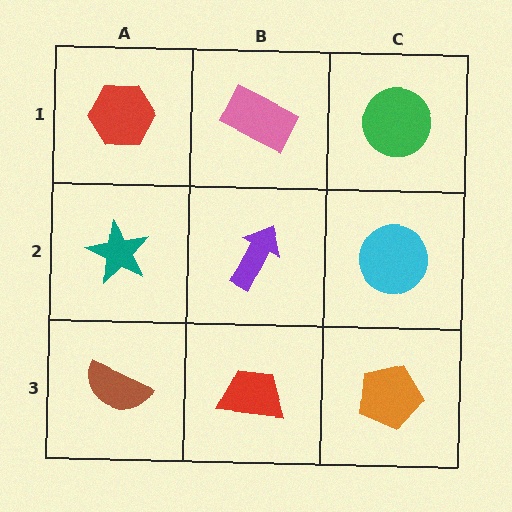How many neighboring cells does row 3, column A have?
2.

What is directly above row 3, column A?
A teal star.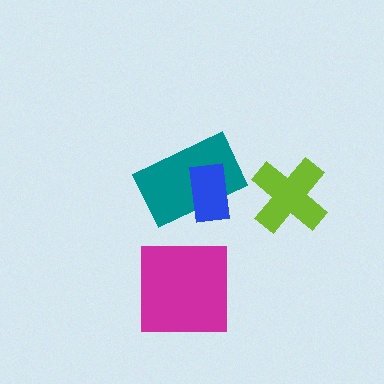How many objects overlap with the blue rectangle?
1 object overlaps with the blue rectangle.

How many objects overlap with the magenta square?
0 objects overlap with the magenta square.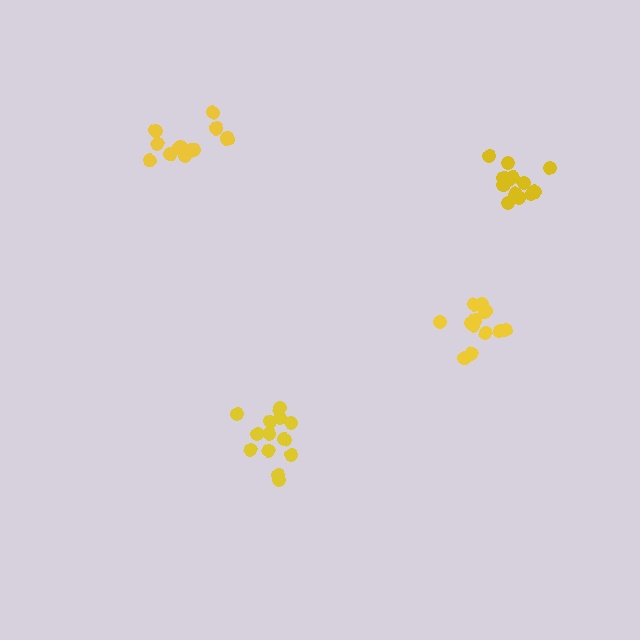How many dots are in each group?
Group 1: 12 dots, Group 2: 11 dots, Group 3: 13 dots, Group 4: 13 dots (49 total).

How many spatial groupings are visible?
There are 4 spatial groupings.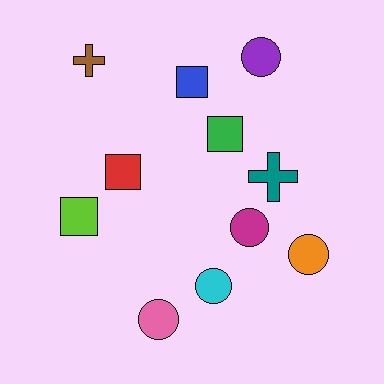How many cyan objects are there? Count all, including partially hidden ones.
There is 1 cyan object.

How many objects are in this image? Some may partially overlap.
There are 11 objects.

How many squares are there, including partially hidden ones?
There are 4 squares.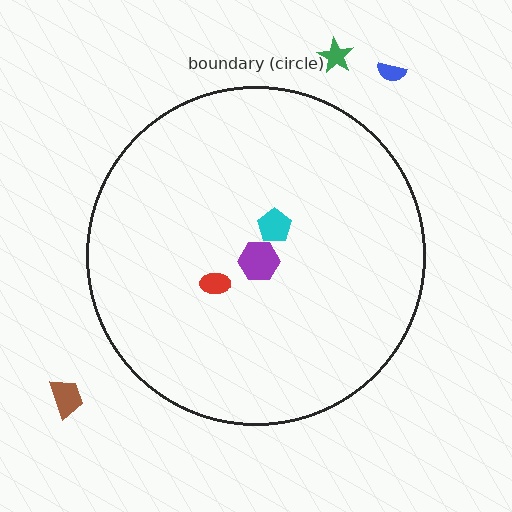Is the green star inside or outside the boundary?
Outside.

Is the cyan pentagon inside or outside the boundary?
Inside.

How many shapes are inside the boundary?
3 inside, 3 outside.